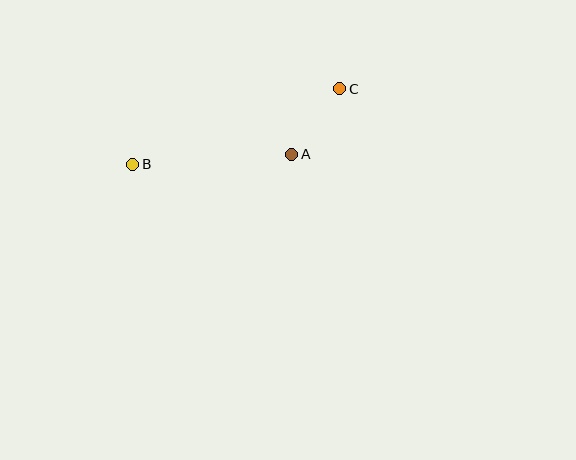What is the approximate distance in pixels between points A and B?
The distance between A and B is approximately 159 pixels.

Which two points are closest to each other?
Points A and C are closest to each other.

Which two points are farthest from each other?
Points B and C are farthest from each other.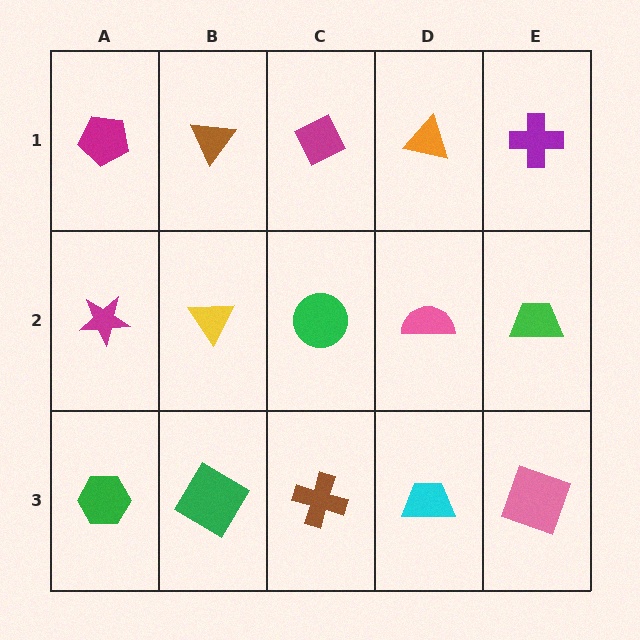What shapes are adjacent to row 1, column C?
A green circle (row 2, column C), a brown triangle (row 1, column B), an orange triangle (row 1, column D).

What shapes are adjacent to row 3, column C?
A green circle (row 2, column C), a green diamond (row 3, column B), a cyan trapezoid (row 3, column D).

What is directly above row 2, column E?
A purple cross.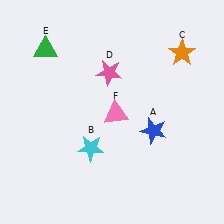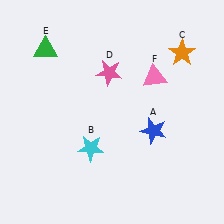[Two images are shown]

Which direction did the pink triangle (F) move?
The pink triangle (F) moved right.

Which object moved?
The pink triangle (F) moved right.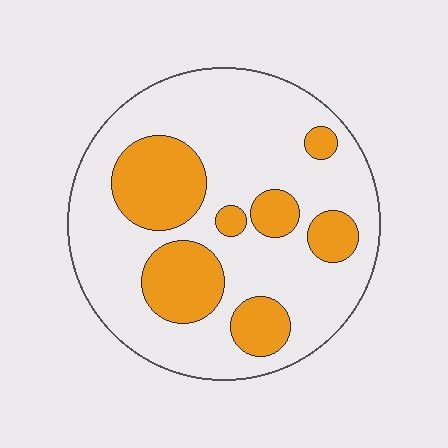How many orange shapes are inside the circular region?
7.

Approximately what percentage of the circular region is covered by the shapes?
Approximately 30%.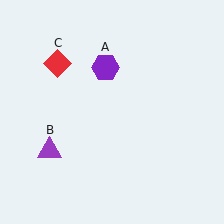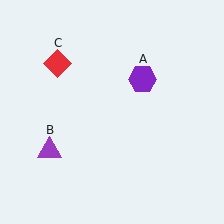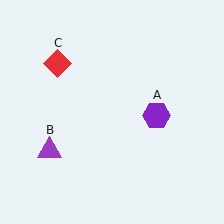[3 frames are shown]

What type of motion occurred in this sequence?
The purple hexagon (object A) rotated clockwise around the center of the scene.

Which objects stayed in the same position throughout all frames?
Purple triangle (object B) and red diamond (object C) remained stationary.